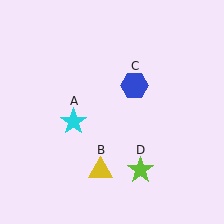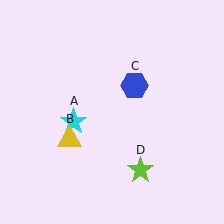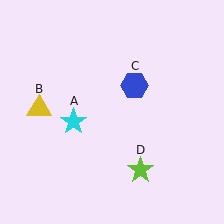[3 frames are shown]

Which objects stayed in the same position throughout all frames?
Cyan star (object A) and blue hexagon (object C) and lime star (object D) remained stationary.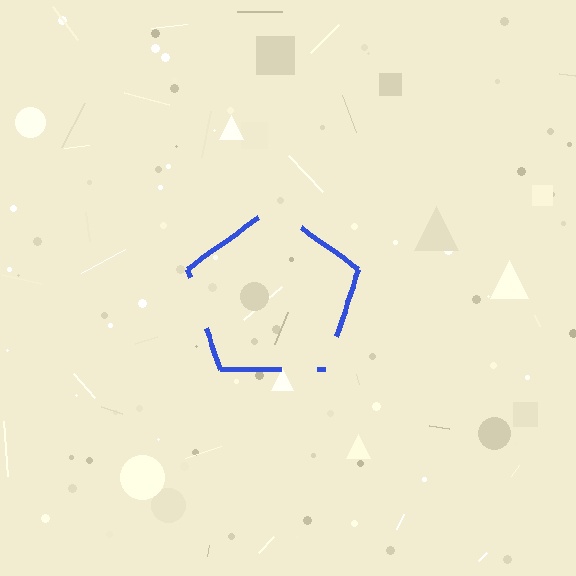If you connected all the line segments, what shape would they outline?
They would outline a pentagon.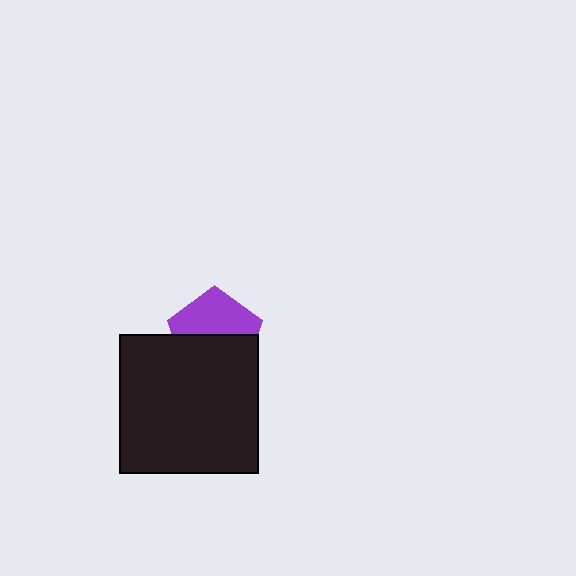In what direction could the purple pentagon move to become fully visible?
The purple pentagon could move up. That would shift it out from behind the black square entirely.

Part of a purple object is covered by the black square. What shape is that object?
It is a pentagon.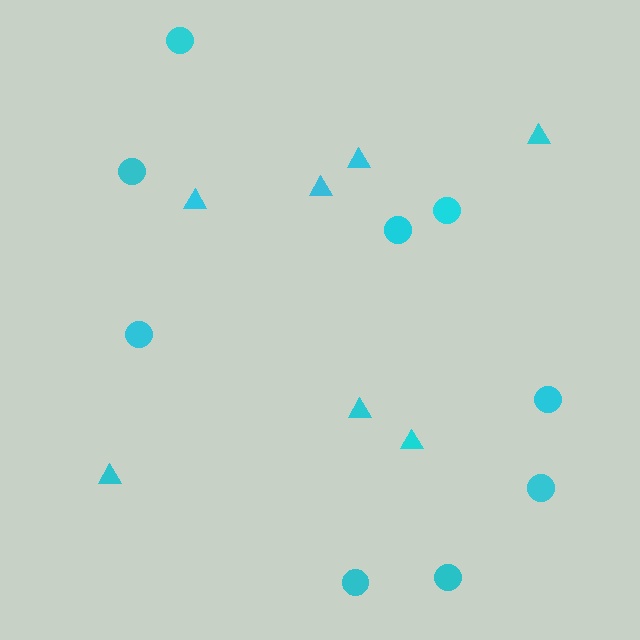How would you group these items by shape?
There are 2 groups: one group of circles (9) and one group of triangles (7).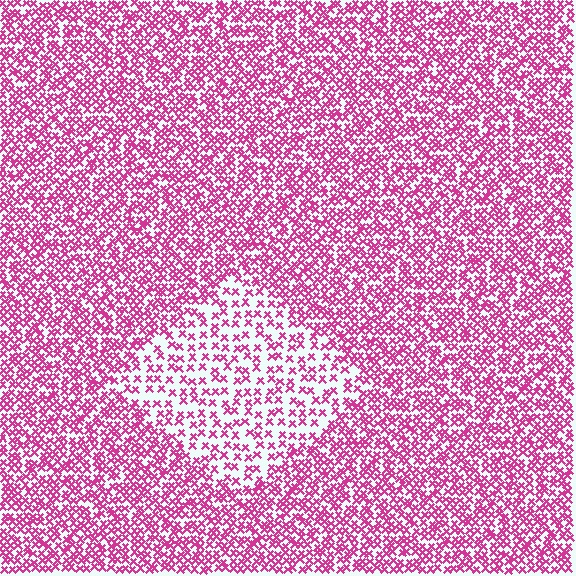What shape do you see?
I see a diamond.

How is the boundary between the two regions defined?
The boundary is defined by a change in element density (approximately 2.1x ratio). All elements are the same color, size, and shape.